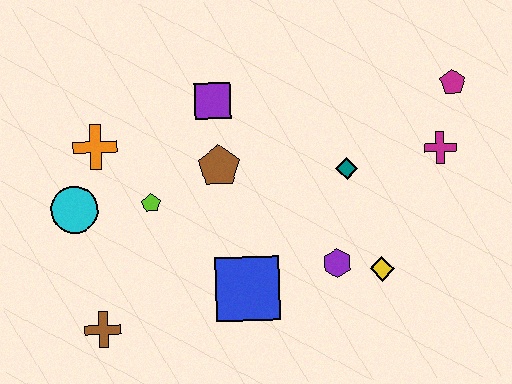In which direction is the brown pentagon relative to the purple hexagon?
The brown pentagon is to the left of the purple hexagon.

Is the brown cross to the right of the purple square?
No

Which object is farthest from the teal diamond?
The brown cross is farthest from the teal diamond.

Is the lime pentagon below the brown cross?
No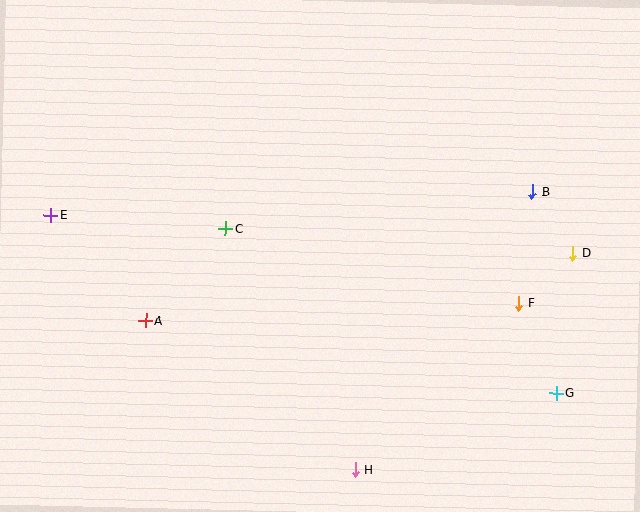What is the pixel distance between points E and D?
The distance between E and D is 524 pixels.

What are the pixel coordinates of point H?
Point H is at (355, 470).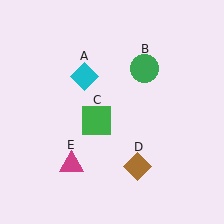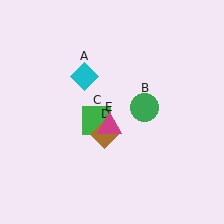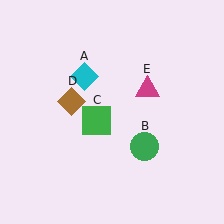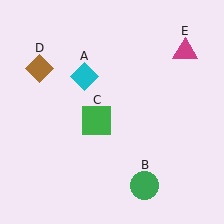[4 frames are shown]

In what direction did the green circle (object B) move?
The green circle (object B) moved down.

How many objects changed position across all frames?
3 objects changed position: green circle (object B), brown diamond (object D), magenta triangle (object E).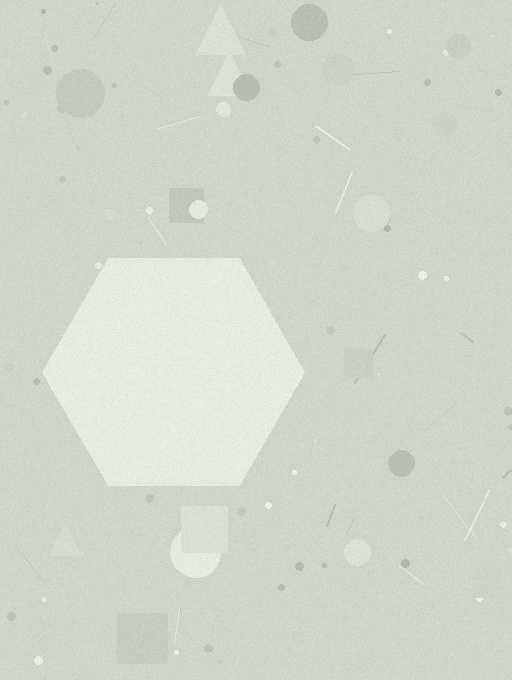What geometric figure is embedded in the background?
A hexagon is embedded in the background.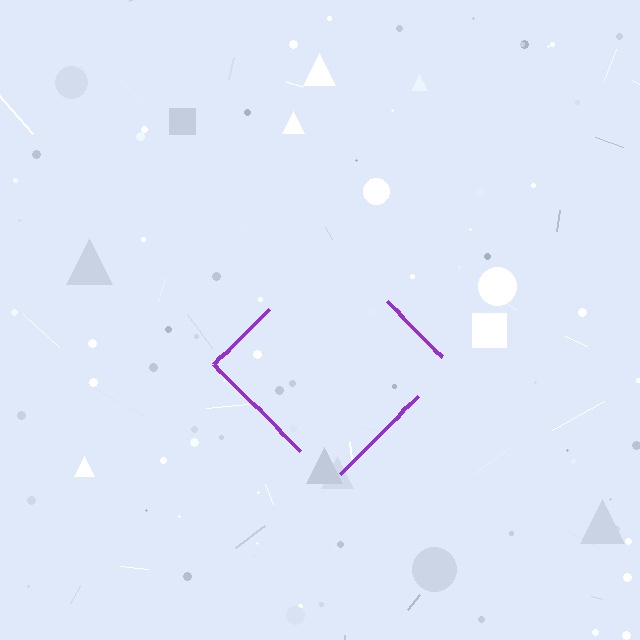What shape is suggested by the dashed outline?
The dashed outline suggests a diamond.